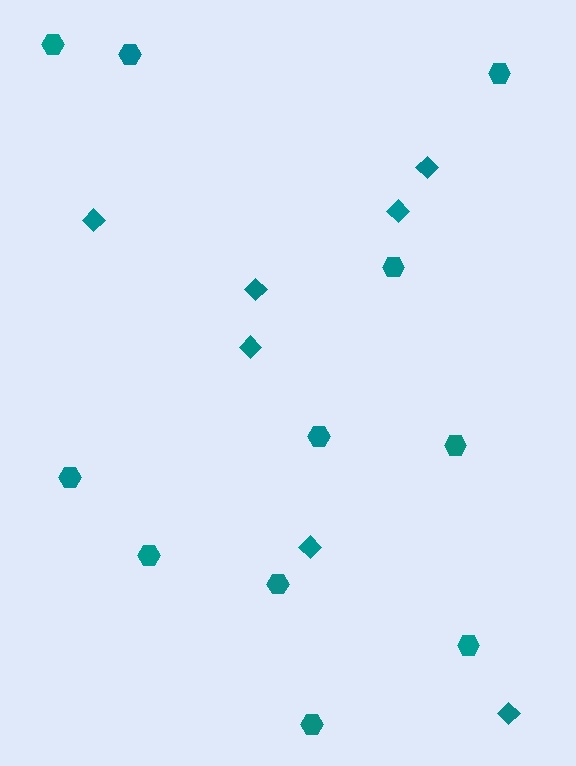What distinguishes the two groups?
There are 2 groups: one group of diamonds (7) and one group of hexagons (11).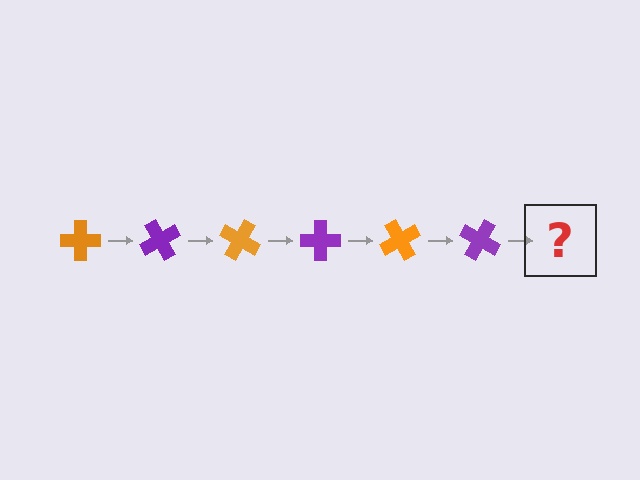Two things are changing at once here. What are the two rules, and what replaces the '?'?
The two rules are that it rotates 60 degrees each step and the color cycles through orange and purple. The '?' should be an orange cross, rotated 360 degrees from the start.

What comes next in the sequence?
The next element should be an orange cross, rotated 360 degrees from the start.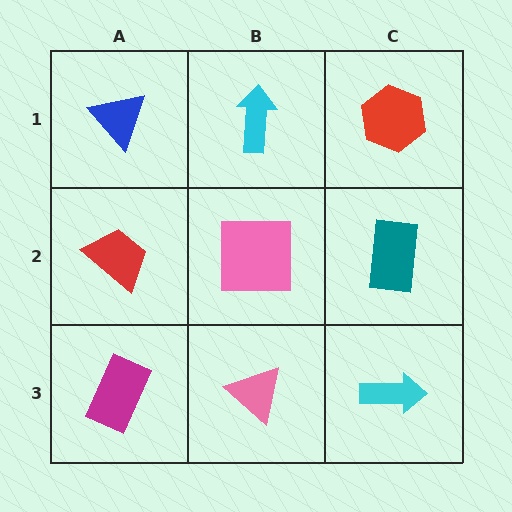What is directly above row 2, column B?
A cyan arrow.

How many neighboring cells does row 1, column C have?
2.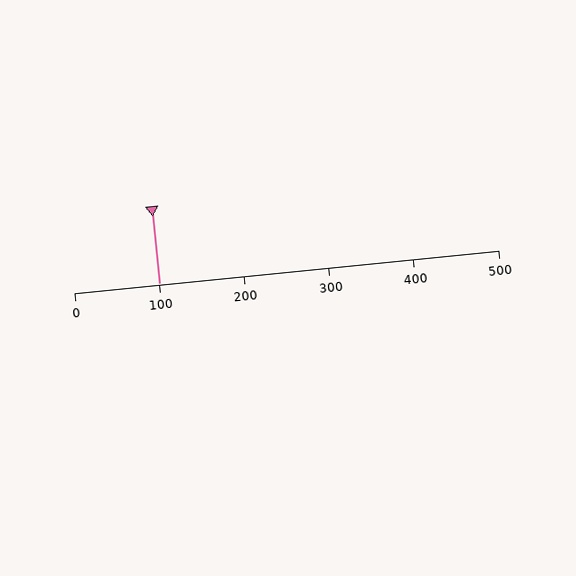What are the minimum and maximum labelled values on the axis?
The axis runs from 0 to 500.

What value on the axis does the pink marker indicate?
The marker indicates approximately 100.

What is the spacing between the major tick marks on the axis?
The major ticks are spaced 100 apart.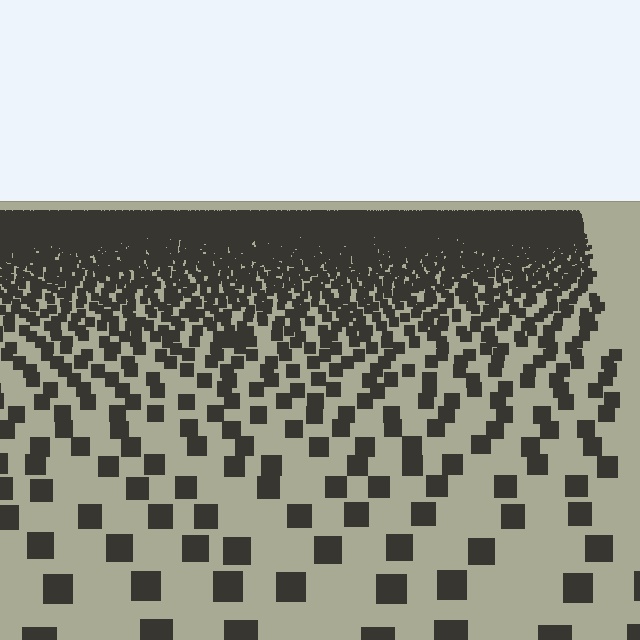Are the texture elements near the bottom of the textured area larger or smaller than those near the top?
Larger. Near the bottom, elements are closer to the viewer and appear at a bigger on-screen size.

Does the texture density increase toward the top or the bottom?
Density increases toward the top.